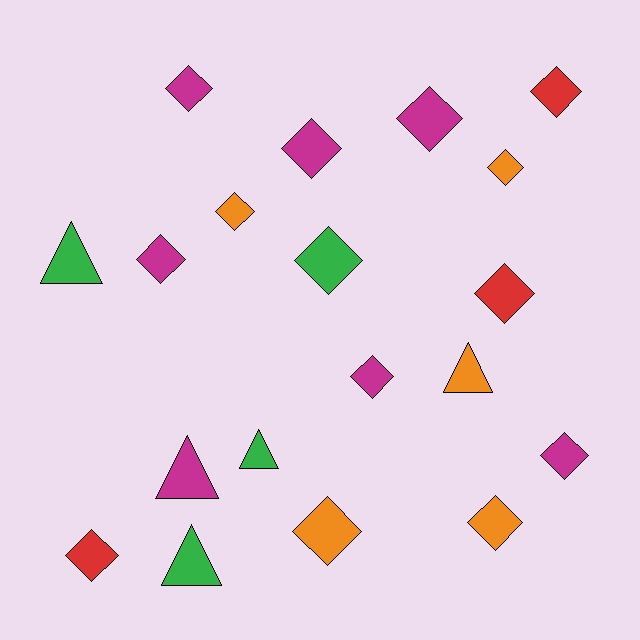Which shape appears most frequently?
Diamond, with 14 objects.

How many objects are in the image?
There are 19 objects.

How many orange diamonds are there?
There are 4 orange diamonds.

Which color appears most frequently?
Magenta, with 7 objects.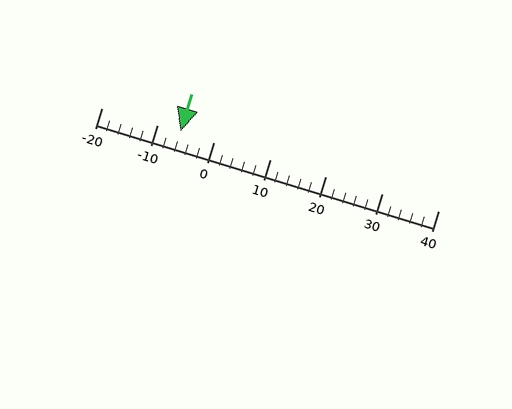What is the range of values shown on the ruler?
The ruler shows values from -20 to 40.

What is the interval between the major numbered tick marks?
The major tick marks are spaced 10 units apart.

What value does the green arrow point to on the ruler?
The green arrow points to approximately -6.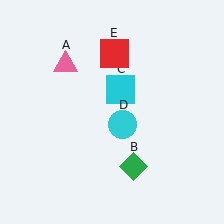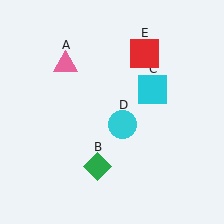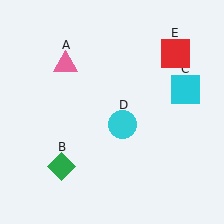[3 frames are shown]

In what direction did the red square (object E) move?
The red square (object E) moved right.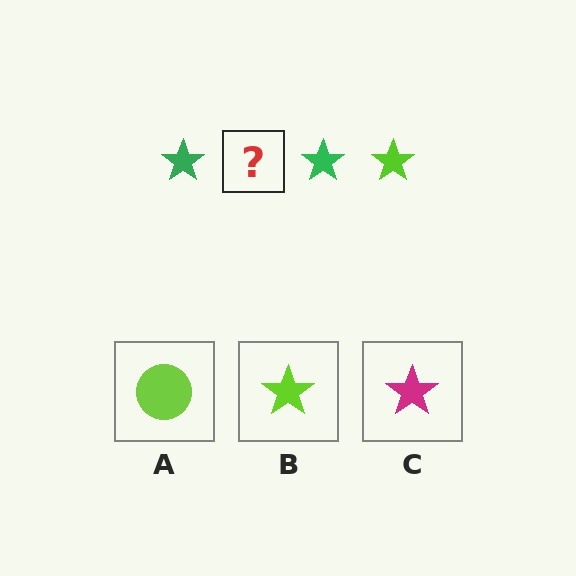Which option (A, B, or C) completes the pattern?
B.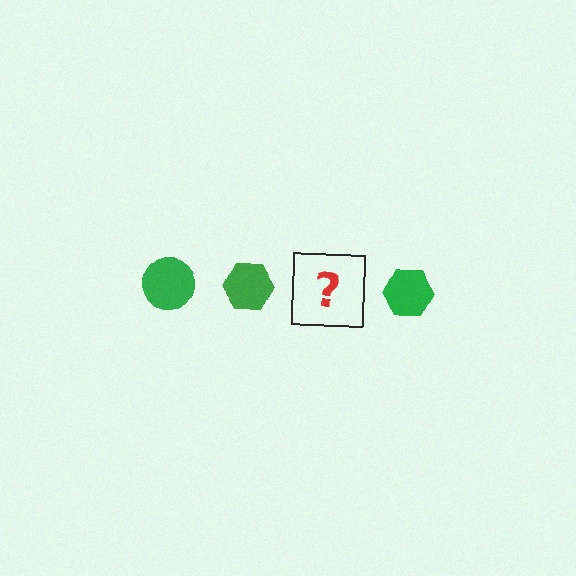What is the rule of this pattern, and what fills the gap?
The rule is that the pattern cycles through circle, hexagon shapes in green. The gap should be filled with a green circle.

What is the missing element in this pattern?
The missing element is a green circle.